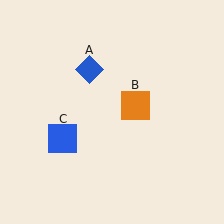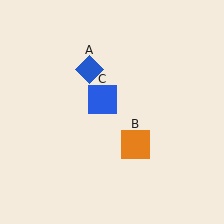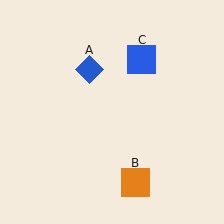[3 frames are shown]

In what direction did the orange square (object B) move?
The orange square (object B) moved down.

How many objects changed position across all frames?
2 objects changed position: orange square (object B), blue square (object C).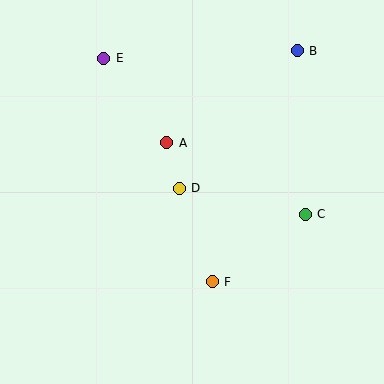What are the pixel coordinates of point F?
Point F is at (212, 282).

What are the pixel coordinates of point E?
Point E is at (104, 58).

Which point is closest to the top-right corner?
Point B is closest to the top-right corner.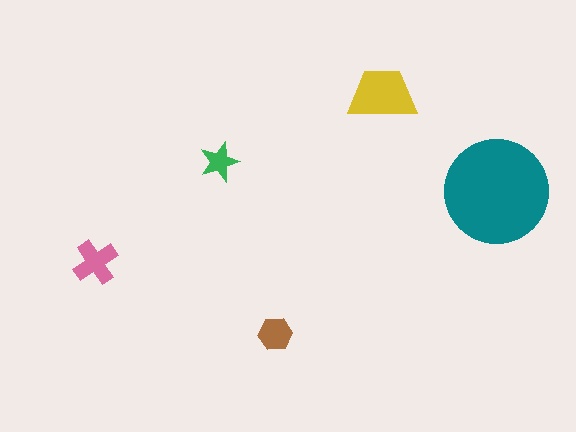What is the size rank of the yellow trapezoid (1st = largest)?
2nd.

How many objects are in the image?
There are 5 objects in the image.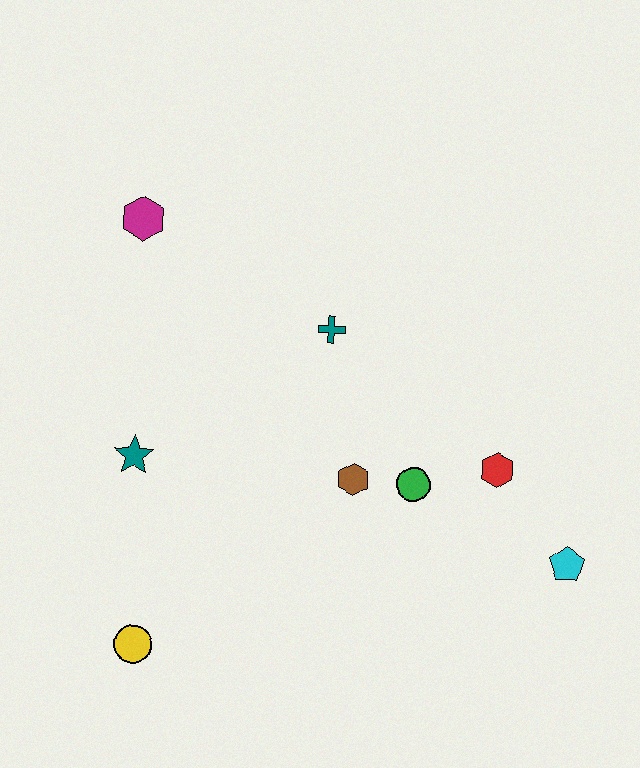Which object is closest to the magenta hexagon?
The teal cross is closest to the magenta hexagon.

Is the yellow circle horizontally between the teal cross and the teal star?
Yes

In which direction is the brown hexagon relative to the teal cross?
The brown hexagon is below the teal cross.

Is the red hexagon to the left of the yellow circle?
No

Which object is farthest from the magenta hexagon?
The cyan pentagon is farthest from the magenta hexagon.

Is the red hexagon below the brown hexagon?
No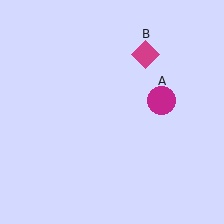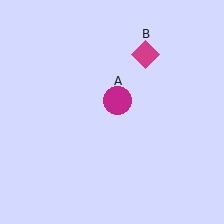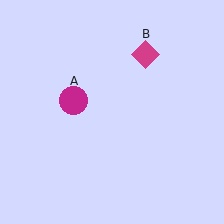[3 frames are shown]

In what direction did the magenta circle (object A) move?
The magenta circle (object A) moved left.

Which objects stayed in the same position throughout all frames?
Magenta diamond (object B) remained stationary.